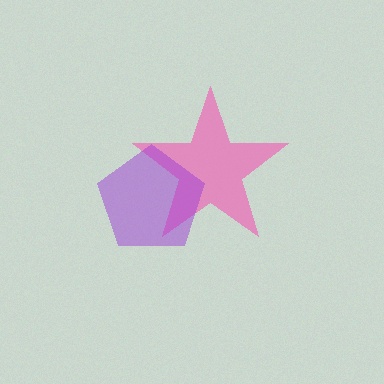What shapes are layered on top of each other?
The layered shapes are: a pink star, a purple pentagon.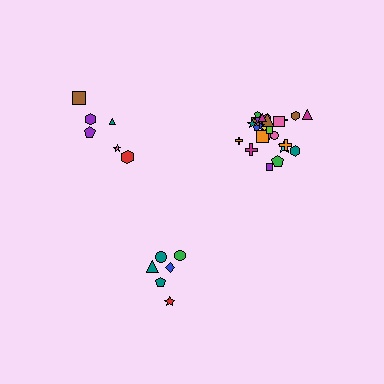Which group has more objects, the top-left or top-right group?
The top-right group.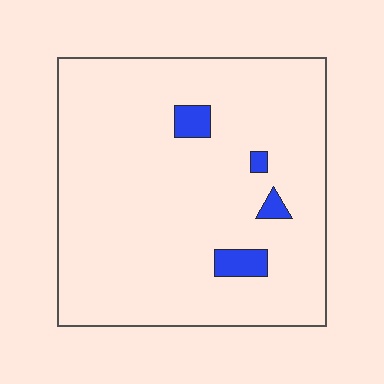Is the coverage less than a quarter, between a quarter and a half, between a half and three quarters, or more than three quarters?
Less than a quarter.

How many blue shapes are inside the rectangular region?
4.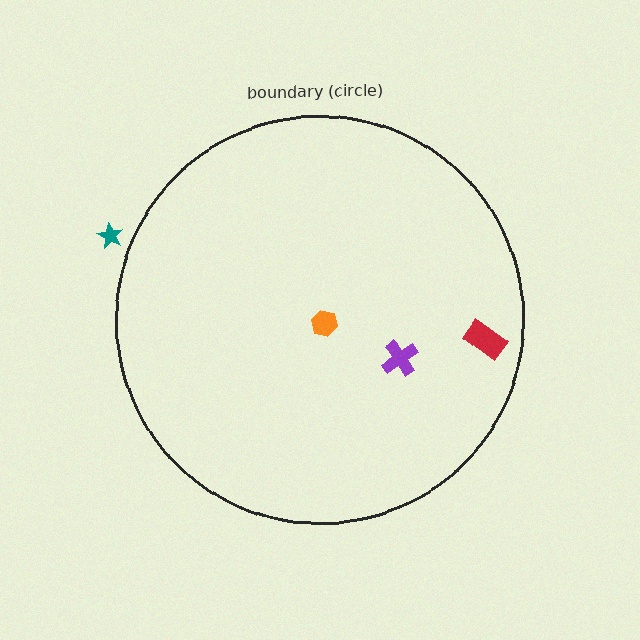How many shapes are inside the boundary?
3 inside, 1 outside.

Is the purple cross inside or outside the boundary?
Inside.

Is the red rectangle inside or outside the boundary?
Inside.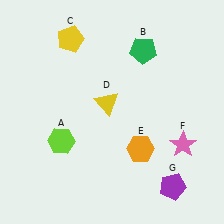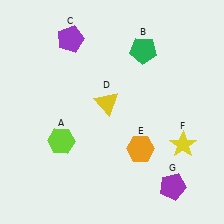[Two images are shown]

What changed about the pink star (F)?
In Image 1, F is pink. In Image 2, it changed to yellow.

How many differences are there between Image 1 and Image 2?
There are 2 differences between the two images.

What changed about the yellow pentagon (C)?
In Image 1, C is yellow. In Image 2, it changed to purple.